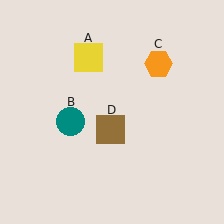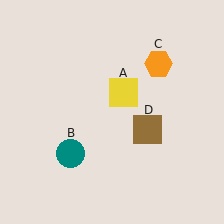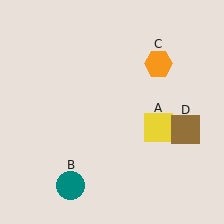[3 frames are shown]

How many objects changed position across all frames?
3 objects changed position: yellow square (object A), teal circle (object B), brown square (object D).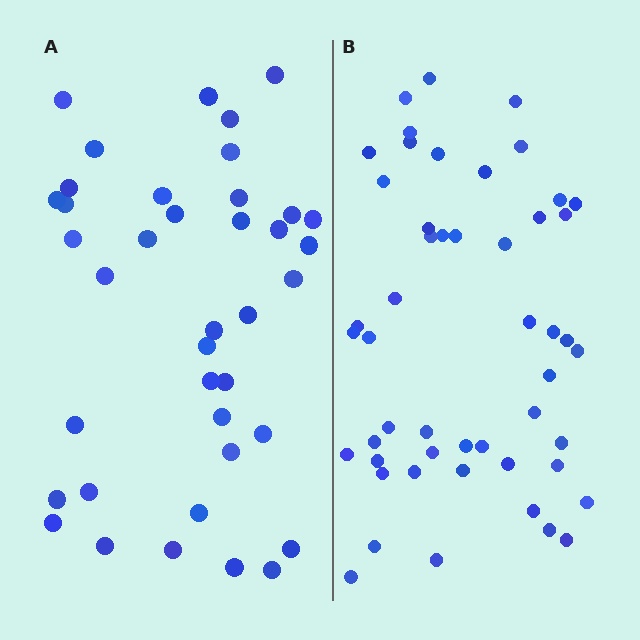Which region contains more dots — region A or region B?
Region B (the right region) has more dots.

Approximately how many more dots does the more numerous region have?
Region B has roughly 12 or so more dots than region A.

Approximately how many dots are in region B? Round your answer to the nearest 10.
About 50 dots.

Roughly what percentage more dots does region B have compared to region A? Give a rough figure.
About 30% more.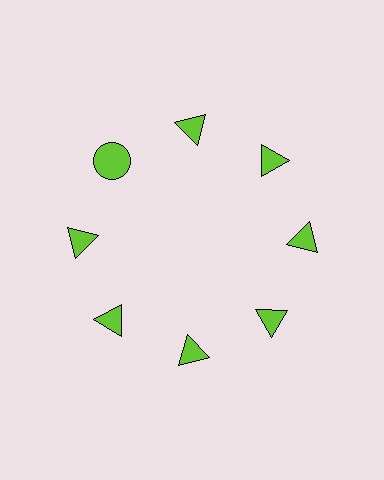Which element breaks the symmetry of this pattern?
The lime circle at roughly the 10 o'clock position breaks the symmetry. All other shapes are lime triangles.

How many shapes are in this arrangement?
There are 8 shapes arranged in a ring pattern.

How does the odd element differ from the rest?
It has a different shape: circle instead of triangle.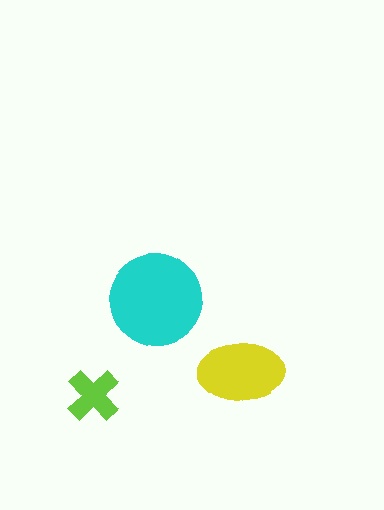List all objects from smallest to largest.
The lime cross, the yellow ellipse, the cyan circle.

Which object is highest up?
The cyan circle is topmost.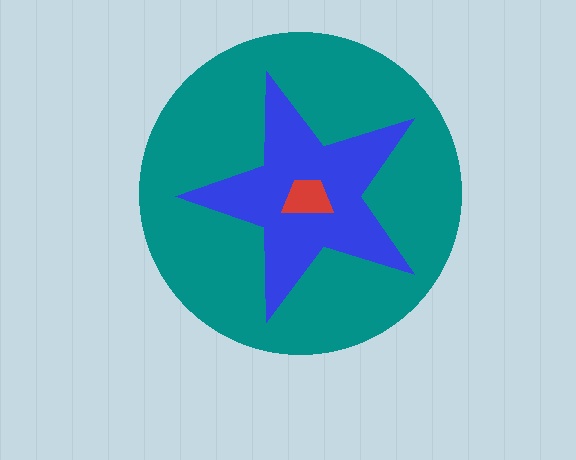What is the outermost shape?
The teal circle.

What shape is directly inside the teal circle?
The blue star.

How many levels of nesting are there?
3.